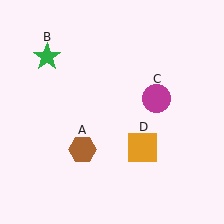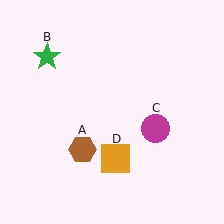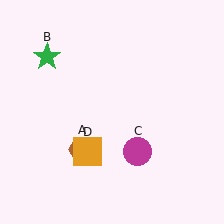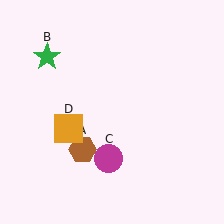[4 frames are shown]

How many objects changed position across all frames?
2 objects changed position: magenta circle (object C), orange square (object D).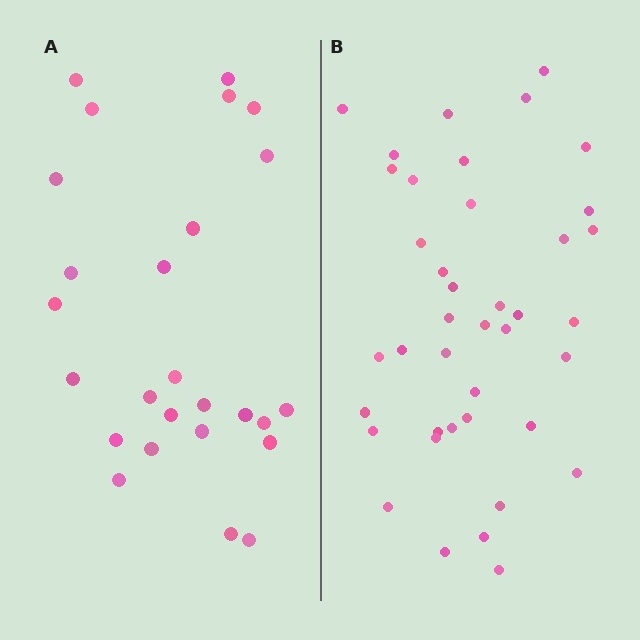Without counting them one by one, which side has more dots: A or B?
Region B (the right region) has more dots.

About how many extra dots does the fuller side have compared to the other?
Region B has approximately 15 more dots than region A.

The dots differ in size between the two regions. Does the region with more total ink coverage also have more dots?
No. Region A has more total ink coverage because its dots are larger, but region B actually contains more individual dots. Total area can be misleading — the number of items is what matters here.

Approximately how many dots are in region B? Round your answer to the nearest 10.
About 40 dots.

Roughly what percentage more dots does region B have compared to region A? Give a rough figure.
About 55% more.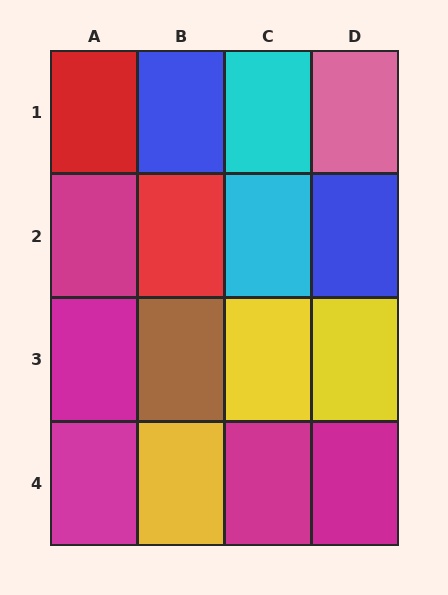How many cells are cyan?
2 cells are cyan.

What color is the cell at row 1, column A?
Red.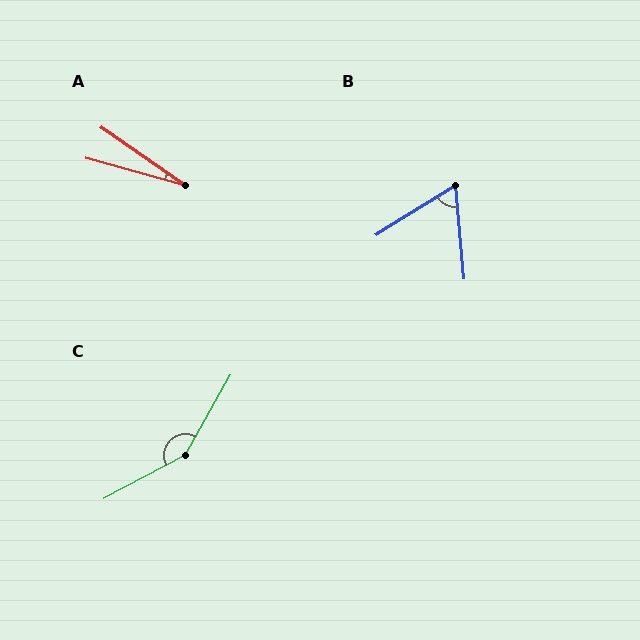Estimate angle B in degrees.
Approximately 63 degrees.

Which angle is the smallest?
A, at approximately 19 degrees.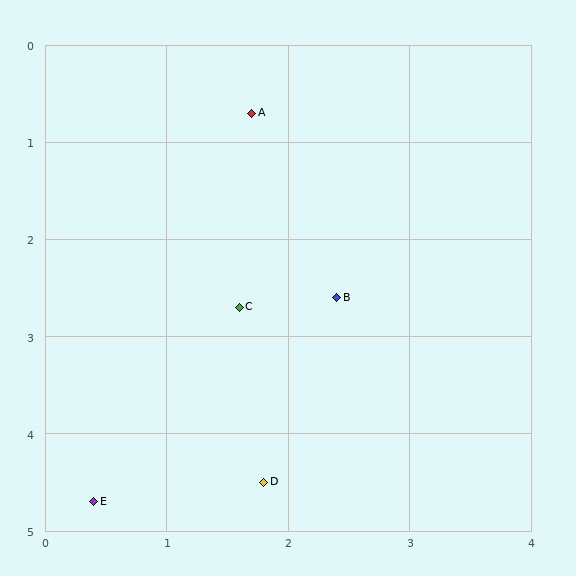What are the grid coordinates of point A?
Point A is at approximately (1.7, 0.7).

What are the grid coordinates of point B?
Point B is at approximately (2.4, 2.6).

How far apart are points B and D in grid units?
Points B and D are about 2.0 grid units apart.